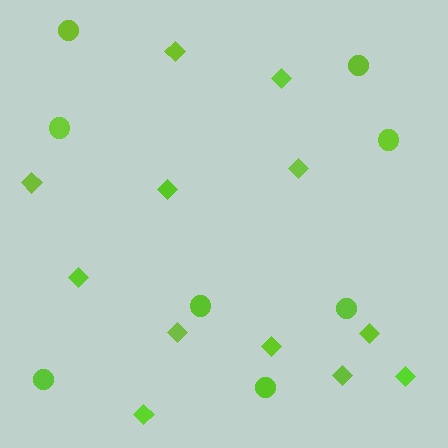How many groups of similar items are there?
There are 2 groups: one group of diamonds (12) and one group of circles (8).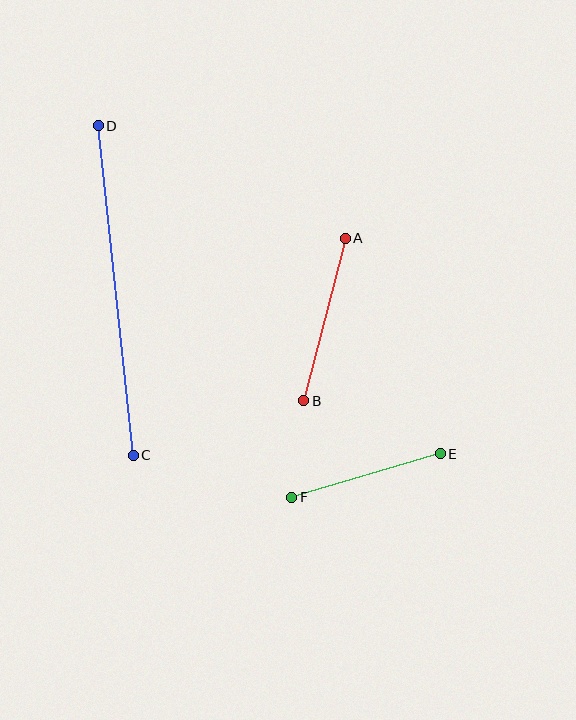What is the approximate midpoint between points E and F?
The midpoint is at approximately (366, 475) pixels.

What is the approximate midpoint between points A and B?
The midpoint is at approximately (324, 319) pixels.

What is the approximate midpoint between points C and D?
The midpoint is at approximately (116, 290) pixels.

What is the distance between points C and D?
The distance is approximately 331 pixels.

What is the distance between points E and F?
The distance is approximately 155 pixels.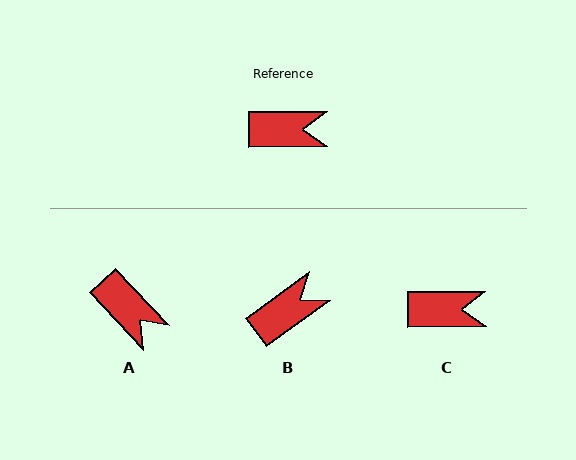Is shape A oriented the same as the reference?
No, it is off by about 47 degrees.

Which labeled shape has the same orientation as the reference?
C.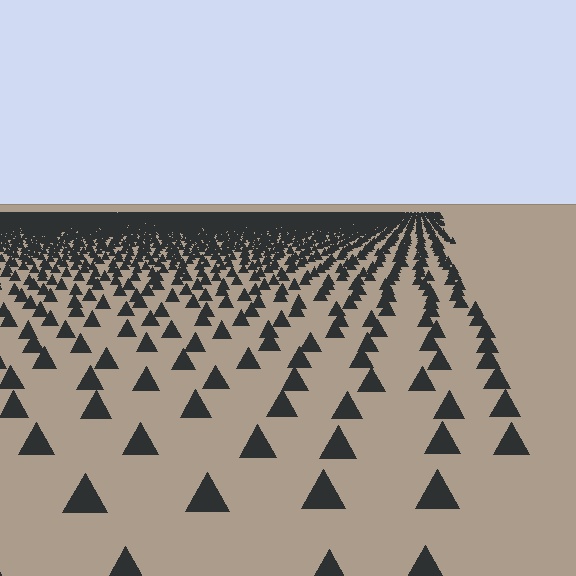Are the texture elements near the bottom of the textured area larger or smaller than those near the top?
Larger. Near the bottom, elements are closer to the viewer and appear at a bigger on-screen size.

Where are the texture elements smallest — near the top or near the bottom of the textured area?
Near the top.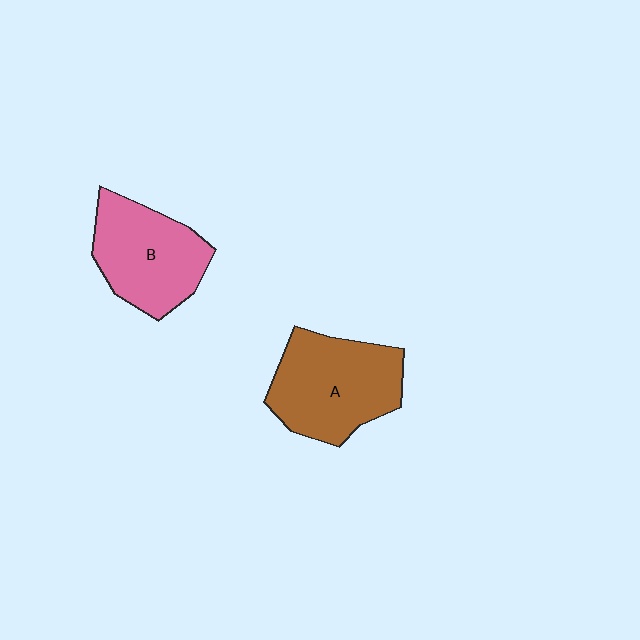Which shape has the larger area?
Shape A (brown).